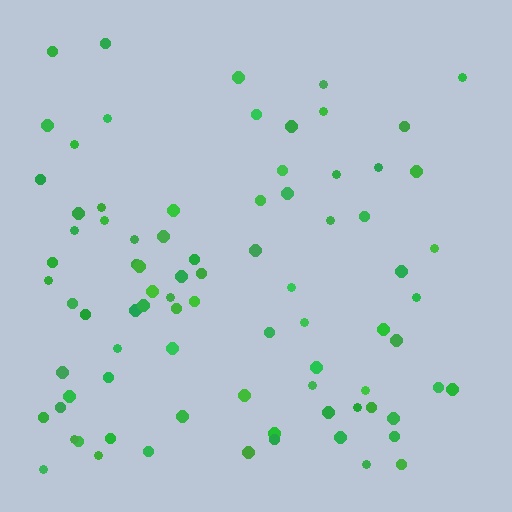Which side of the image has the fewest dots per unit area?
The top.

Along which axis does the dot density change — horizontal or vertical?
Vertical.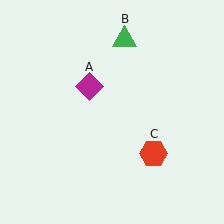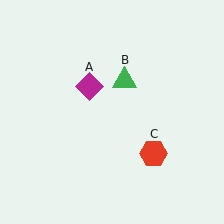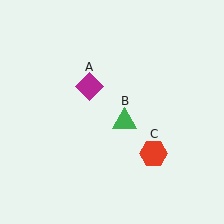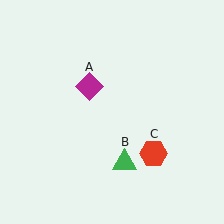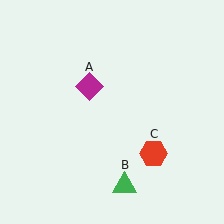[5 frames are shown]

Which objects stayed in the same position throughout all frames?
Magenta diamond (object A) and red hexagon (object C) remained stationary.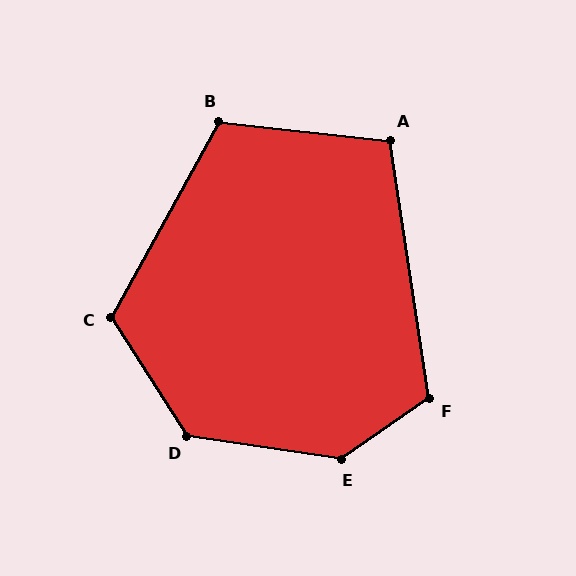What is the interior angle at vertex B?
Approximately 113 degrees (obtuse).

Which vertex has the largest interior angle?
E, at approximately 137 degrees.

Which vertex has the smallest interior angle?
A, at approximately 105 degrees.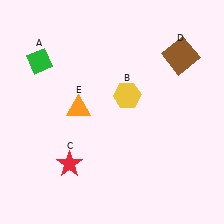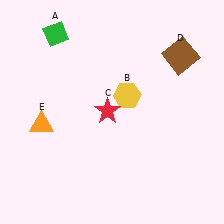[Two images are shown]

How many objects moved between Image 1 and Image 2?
3 objects moved between the two images.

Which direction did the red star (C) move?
The red star (C) moved up.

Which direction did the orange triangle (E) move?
The orange triangle (E) moved left.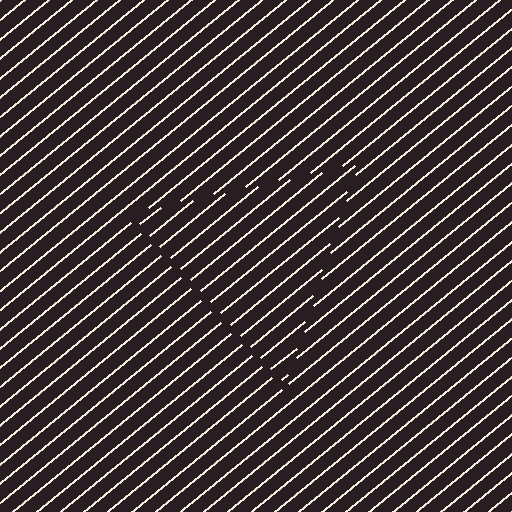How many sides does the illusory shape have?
3 sides — the line-ends trace a triangle.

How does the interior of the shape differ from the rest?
The interior of the shape contains the same grating, shifted by half a period — the contour is defined by the phase discontinuity where line-ends from the inner and outer gratings abut.